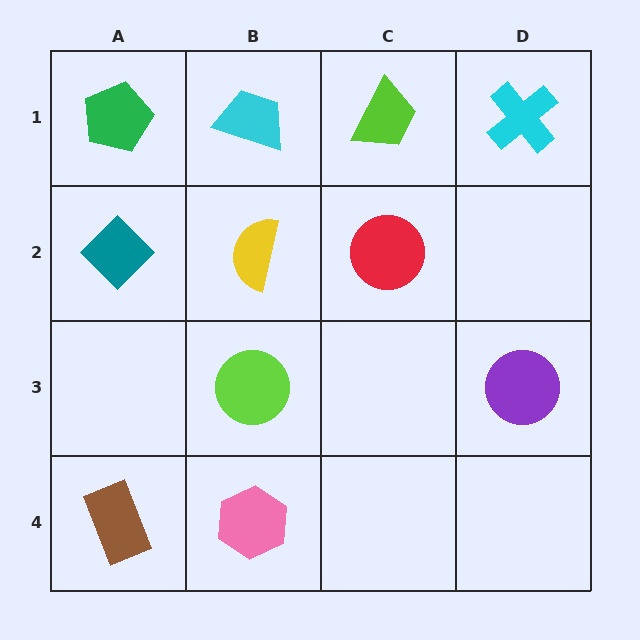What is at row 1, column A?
A green pentagon.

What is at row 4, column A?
A brown rectangle.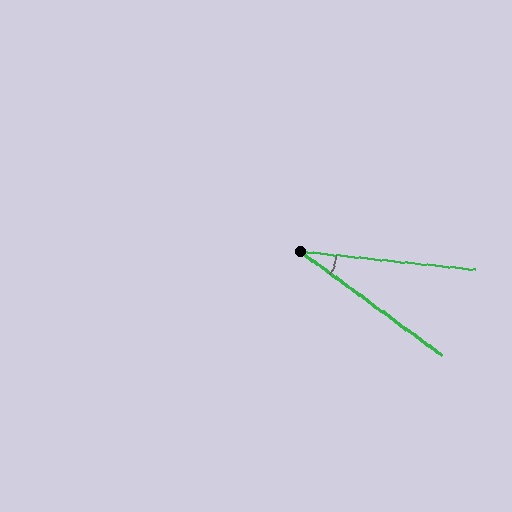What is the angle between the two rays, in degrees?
Approximately 30 degrees.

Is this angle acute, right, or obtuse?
It is acute.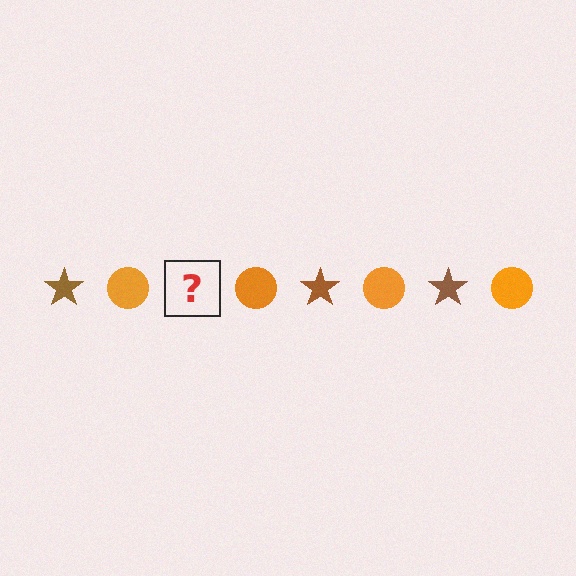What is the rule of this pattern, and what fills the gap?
The rule is that the pattern alternates between brown star and orange circle. The gap should be filled with a brown star.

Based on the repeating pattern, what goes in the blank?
The blank should be a brown star.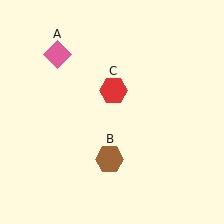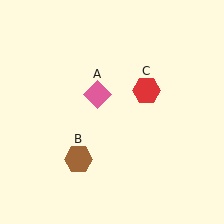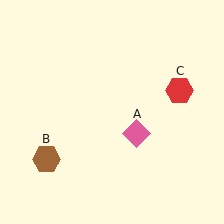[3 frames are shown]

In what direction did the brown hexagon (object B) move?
The brown hexagon (object B) moved left.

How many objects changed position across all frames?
3 objects changed position: pink diamond (object A), brown hexagon (object B), red hexagon (object C).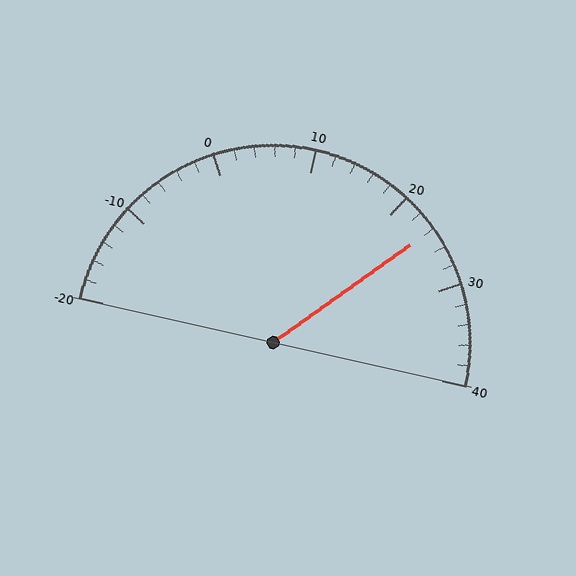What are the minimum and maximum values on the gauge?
The gauge ranges from -20 to 40.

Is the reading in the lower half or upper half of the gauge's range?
The reading is in the upper half of the range (-20 to 40).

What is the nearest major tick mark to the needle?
The nearest major tick mark is 20.